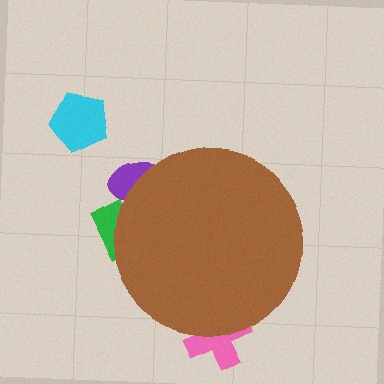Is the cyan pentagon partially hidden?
No, the cyan pentagon is fully visible.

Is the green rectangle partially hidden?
Yes, the green rectangle is partially hidden behind the brown circle.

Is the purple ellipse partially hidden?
Yes, the purple ellipse is partially hidden behind the brown circle.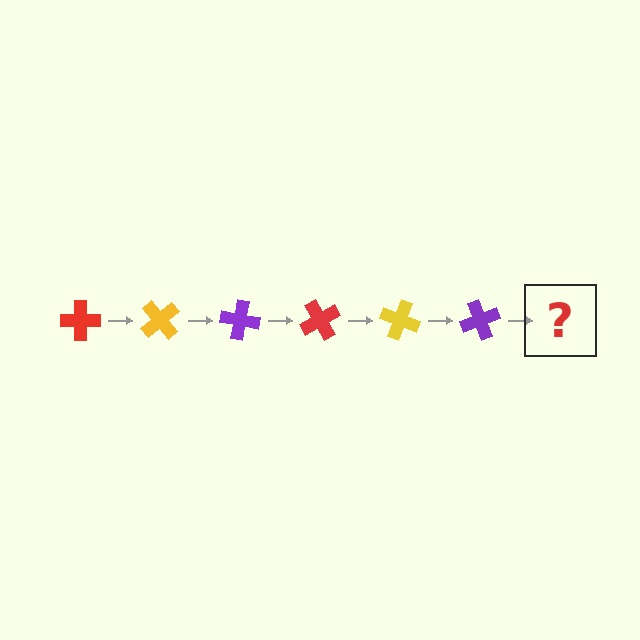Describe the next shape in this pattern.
It should be a red cross, rotated 300 degrees from the start.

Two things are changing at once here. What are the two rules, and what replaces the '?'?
The two rules are that it rotates 50 degrees each step and the color cycles through red, yellow, and purple. The '?' should be a red cross, rotated 300 degrees from the start.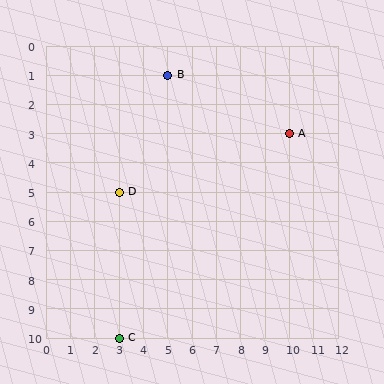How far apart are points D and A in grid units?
Points D and A are 7 columns and 2 rows apart (about 7.3 grid units diagonally).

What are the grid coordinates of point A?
Point A is at grid coordinates (10, 3).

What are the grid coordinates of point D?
Point D is at grid coordinates (3, 5).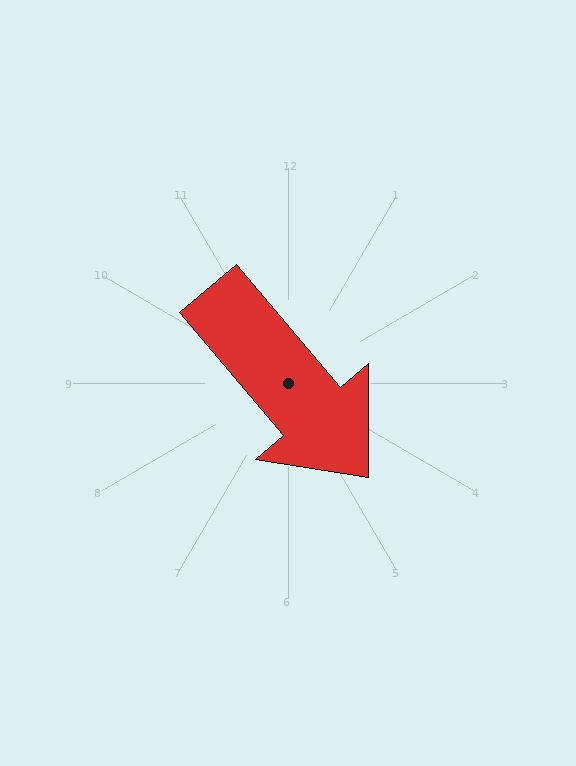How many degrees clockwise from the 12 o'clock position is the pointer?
Approximately 140 degrees.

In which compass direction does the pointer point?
Southeast.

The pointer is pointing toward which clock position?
Roughly 5 o'clock.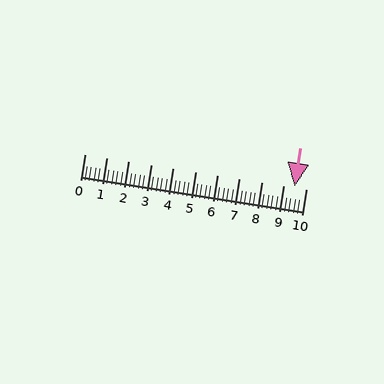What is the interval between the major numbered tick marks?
The major tick marks are spaced 1 units apart.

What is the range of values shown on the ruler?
The ruler shows values from 0 to 10.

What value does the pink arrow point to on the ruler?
The pink arrow points to approximately 9.5.